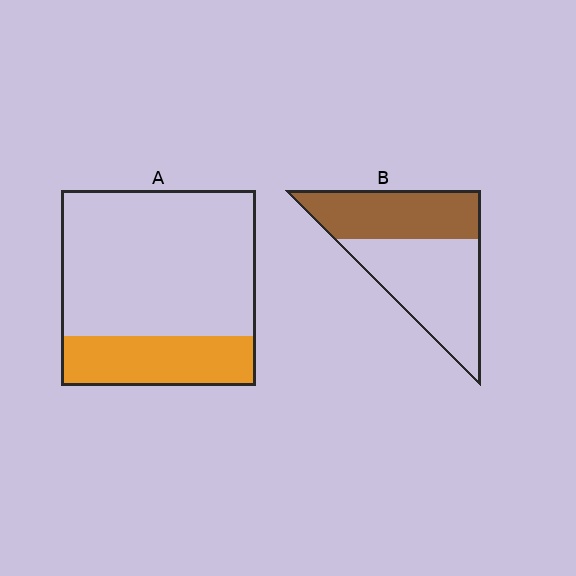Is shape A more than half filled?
No.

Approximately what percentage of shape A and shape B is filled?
A is approximately 25% and B is approximately 45%.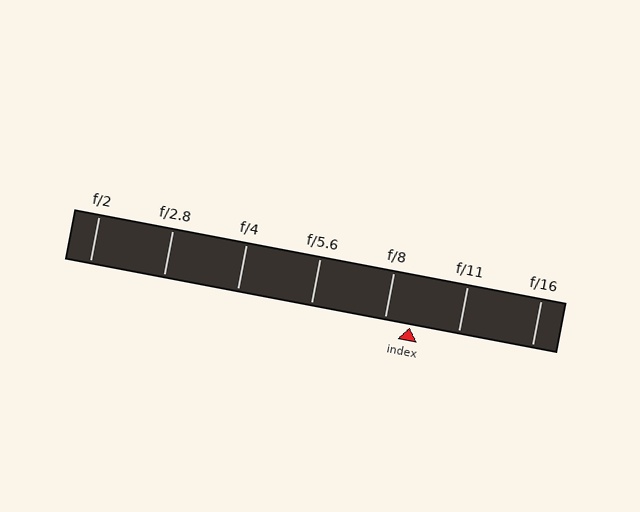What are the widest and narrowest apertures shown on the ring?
The widest aperture shown is f/2 and the narrowest is f/16.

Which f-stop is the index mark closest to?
The index mark is closest to f/8.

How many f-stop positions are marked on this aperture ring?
There are 7 f-stop positions marked.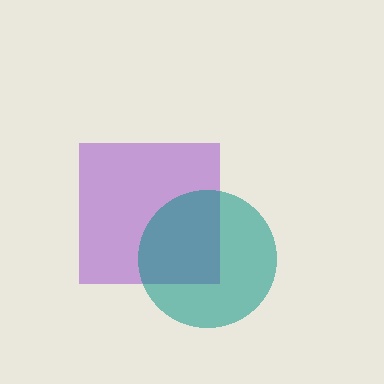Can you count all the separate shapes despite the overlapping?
Yes, there are 2 separate shapes.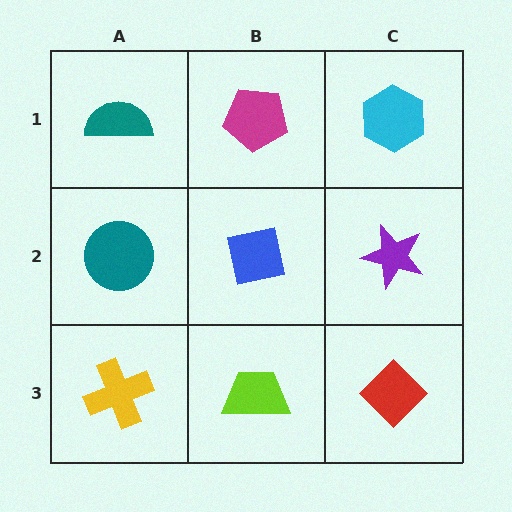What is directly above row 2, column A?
A teal semicircle.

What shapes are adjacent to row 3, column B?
A blue square (row 2, column B), a yellow cross (row 3, column A), a red diamond (row 3, column C).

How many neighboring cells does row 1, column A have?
2.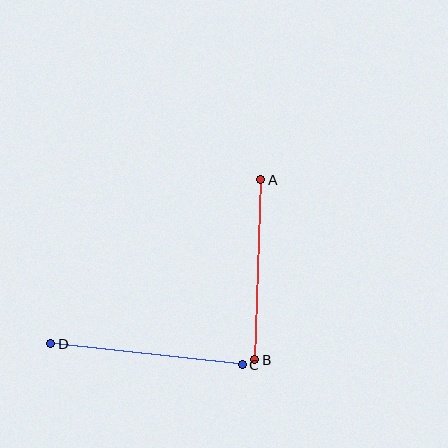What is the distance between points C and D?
The distance is approximately 193 pixels.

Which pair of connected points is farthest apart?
Points C and D are farthest apart.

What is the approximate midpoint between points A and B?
The midpoint is at approximately (258, 270) pixels.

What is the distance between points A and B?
The distance is approximately 180 pixels.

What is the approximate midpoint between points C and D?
The midpoint is at approximately (146, 354) pixels.